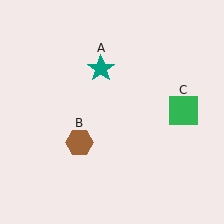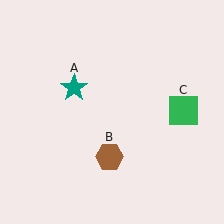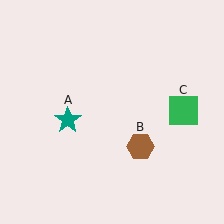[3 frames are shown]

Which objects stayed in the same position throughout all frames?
Green square (object C) remained stationary.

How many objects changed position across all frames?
2 objects changed position: teal star (object A), brown hexagon (object B).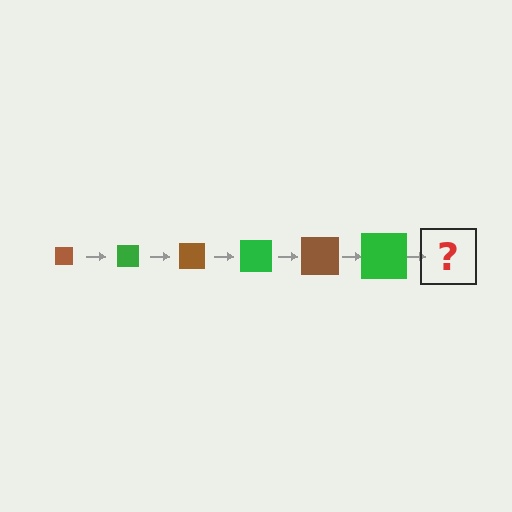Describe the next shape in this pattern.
It should be a brown square, larger than the previous one.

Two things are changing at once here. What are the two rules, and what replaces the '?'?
The two rules are that the square grows larger each step and the color cycles through brown and green. The '?' should be a brown square, larger than the previous one.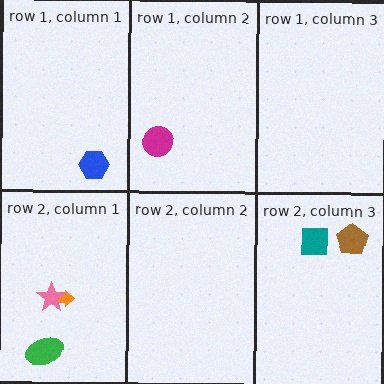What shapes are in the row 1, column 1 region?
The blue hexagon.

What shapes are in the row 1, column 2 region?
The magenta circle.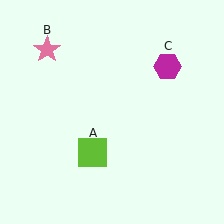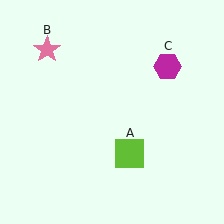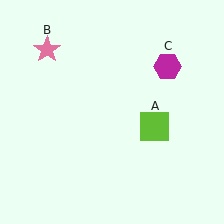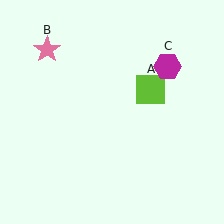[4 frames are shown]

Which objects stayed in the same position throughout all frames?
Pink star (object B) and magenta hexagon (object C) remained stationary.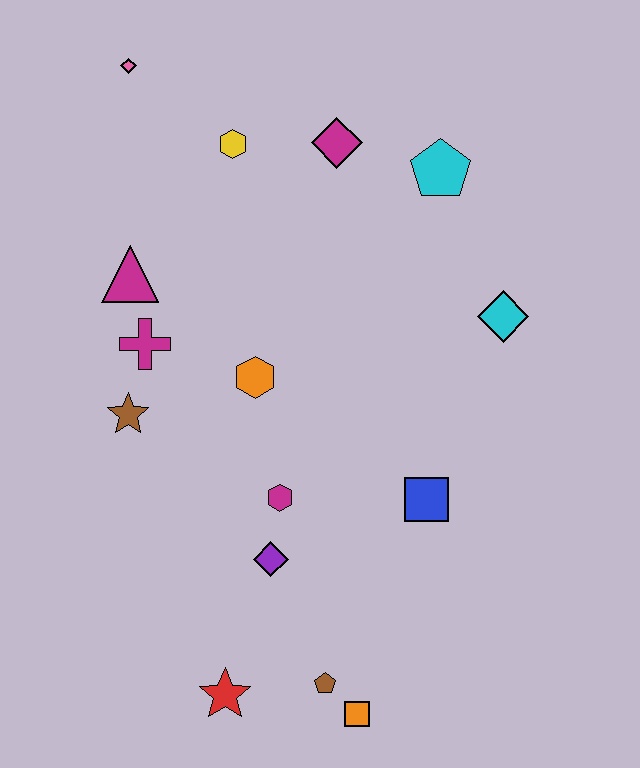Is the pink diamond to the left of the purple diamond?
Yes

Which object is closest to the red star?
The brown pentagon is closest to the red star.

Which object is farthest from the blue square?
The pink diamond is farthest from the blue square.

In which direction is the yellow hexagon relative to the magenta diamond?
The yellow hexagon is to the left of the magenta diamond.